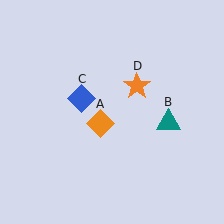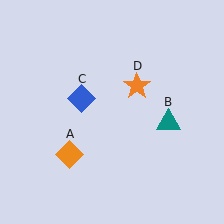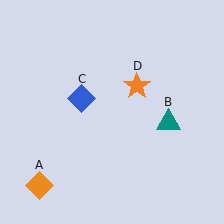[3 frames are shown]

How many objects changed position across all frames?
1 object changed position: orange diamond (object A).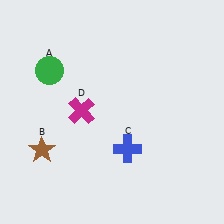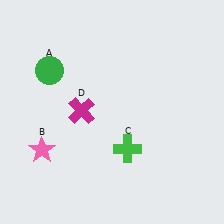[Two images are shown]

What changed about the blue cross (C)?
In Image 1, C is blue. In Image 2, it changed to green.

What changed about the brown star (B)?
In Image 1, B is brown. In Image 2, it changed to pink.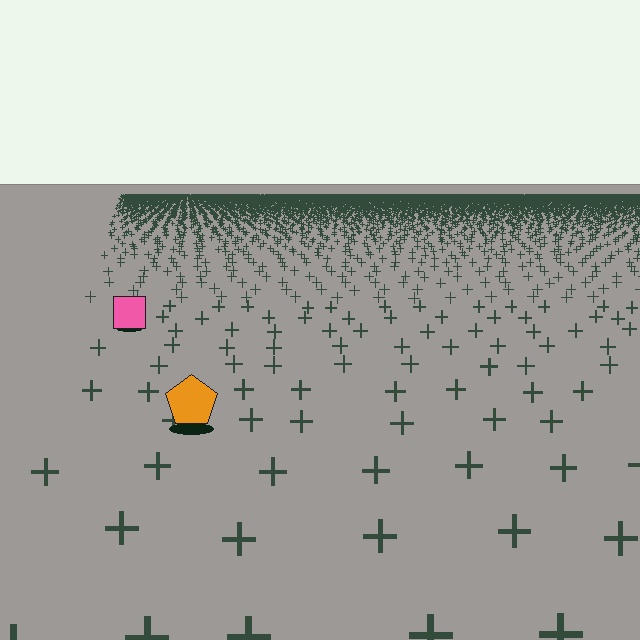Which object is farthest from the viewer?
The pink square is farthest from the viewer. It appears smaller and the ground texture around it is denser.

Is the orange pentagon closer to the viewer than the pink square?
Yes. The orange pentagon is closer — you can tell from the texture gradient: the ground texture is coarser near it.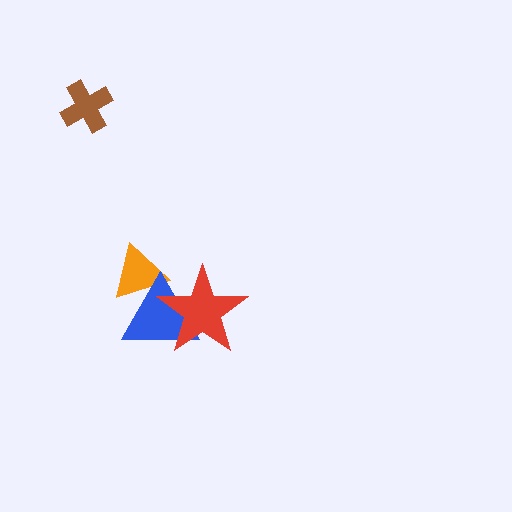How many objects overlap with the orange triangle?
1 object overlaps with the orange triangle.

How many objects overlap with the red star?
1 object overlaps with the red star.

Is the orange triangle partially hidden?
Yes, it is partially covered by another shape.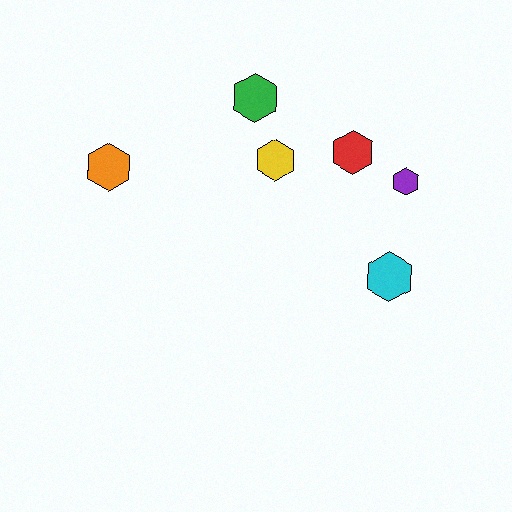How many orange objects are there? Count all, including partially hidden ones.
There is 1 orange object.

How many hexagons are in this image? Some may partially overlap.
There are 6 hexagons.